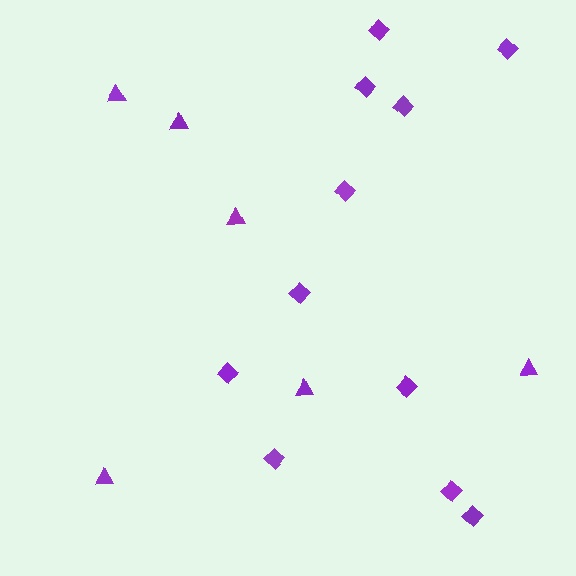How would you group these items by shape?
There are 2 groups: one group of triangles (6) and one group of diamonds (11).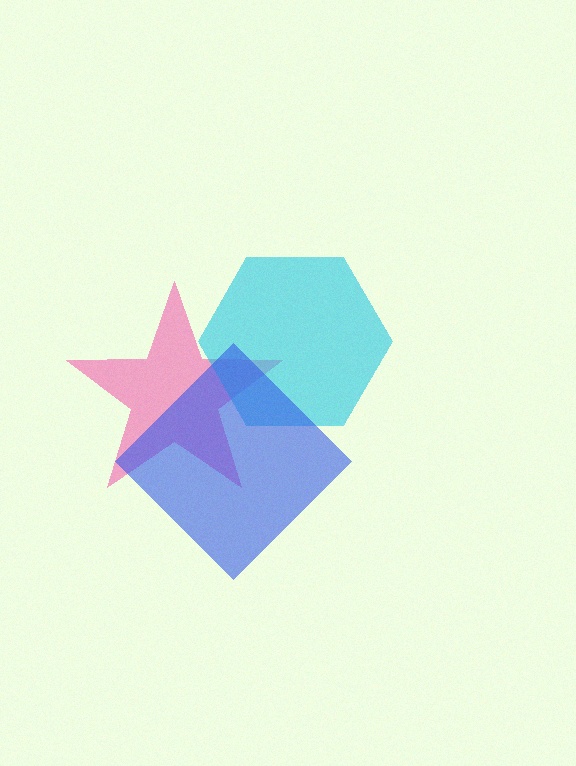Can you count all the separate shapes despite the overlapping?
Yes, there are 3 separate shapes.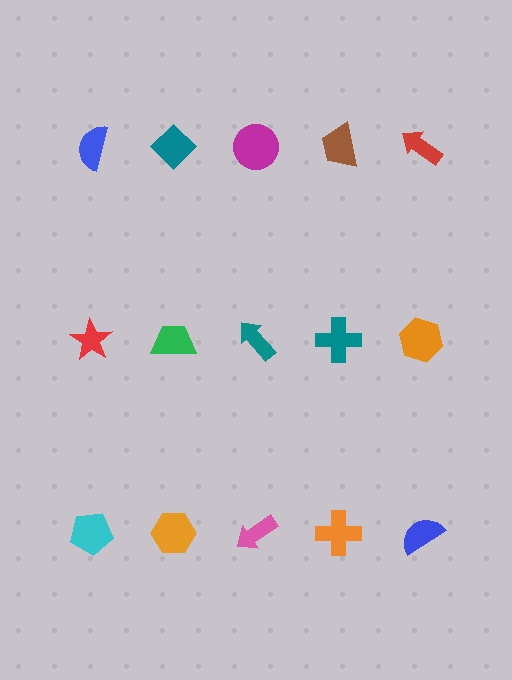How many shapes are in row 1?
5 shapes.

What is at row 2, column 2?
A green trapezoid.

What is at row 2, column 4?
A teal cross.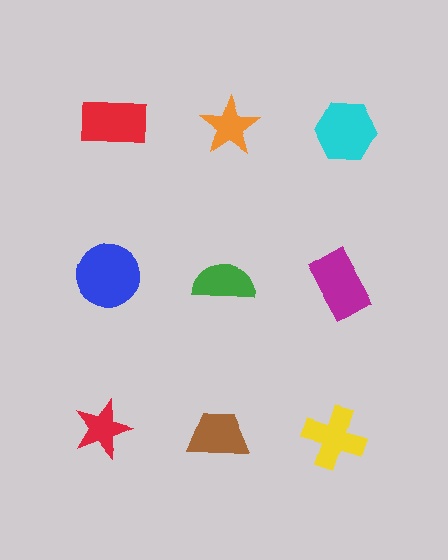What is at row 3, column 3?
A yellow cross.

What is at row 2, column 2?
A green semicircle.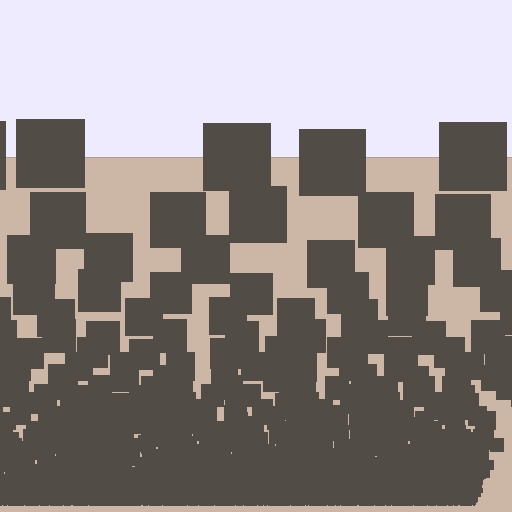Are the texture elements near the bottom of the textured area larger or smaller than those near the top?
Smaller. The gradient is inverted — elements near the bottom are smaller and denser.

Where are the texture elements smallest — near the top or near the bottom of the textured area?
Near the bottom.